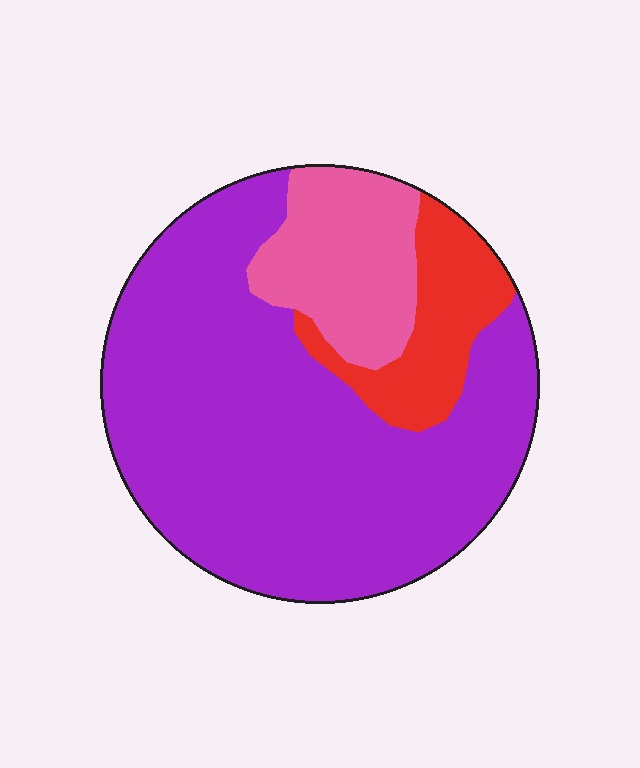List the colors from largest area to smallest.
From largest to smallest: purple, pink, red.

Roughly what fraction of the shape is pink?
Pink covers about 15% of the shape.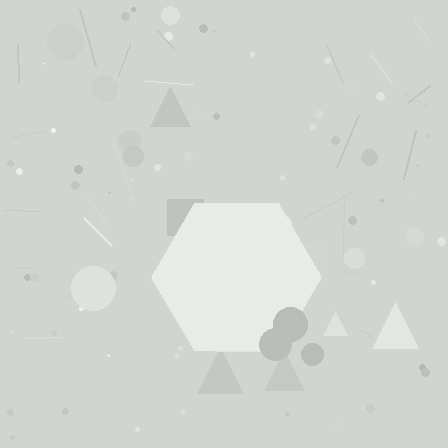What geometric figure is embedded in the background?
A hexagon is embedded in the background.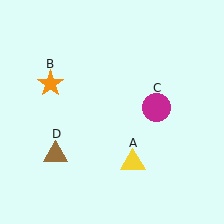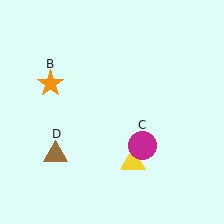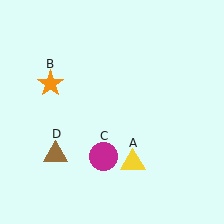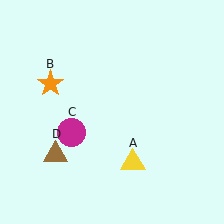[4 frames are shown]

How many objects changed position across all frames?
1 object changed position: magenta circle (object C).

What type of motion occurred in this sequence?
The magenta circle (object C) rotated clockwise around the center of the scene.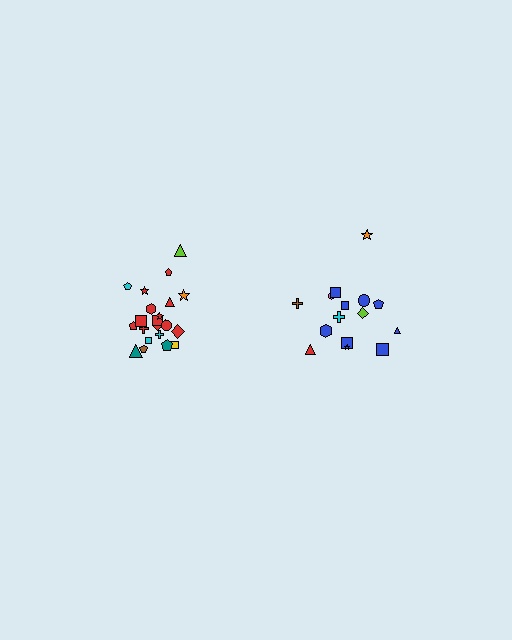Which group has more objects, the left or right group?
The left group.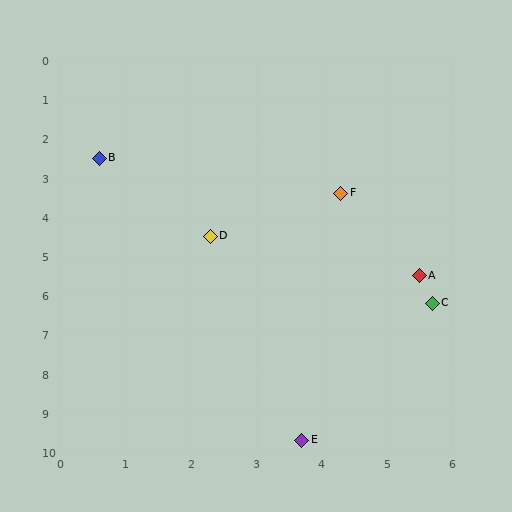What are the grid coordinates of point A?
Point A is at approximately (5.5, 5.5).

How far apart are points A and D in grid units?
Points A and D are about 3.4 grid units apart.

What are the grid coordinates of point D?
Point D is at approximately (2.3, 4.5).